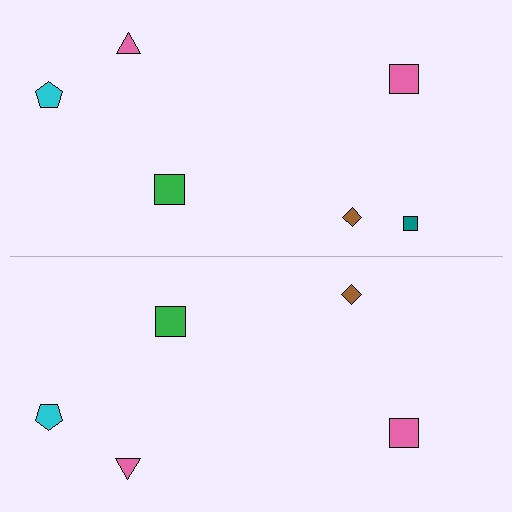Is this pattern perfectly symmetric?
No, the pattern is not perfectly symmetric. A teal square is missing from the bottom side.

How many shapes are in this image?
There are 11 shapes in this image.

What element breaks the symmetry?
A teal square is missing from the bottom side.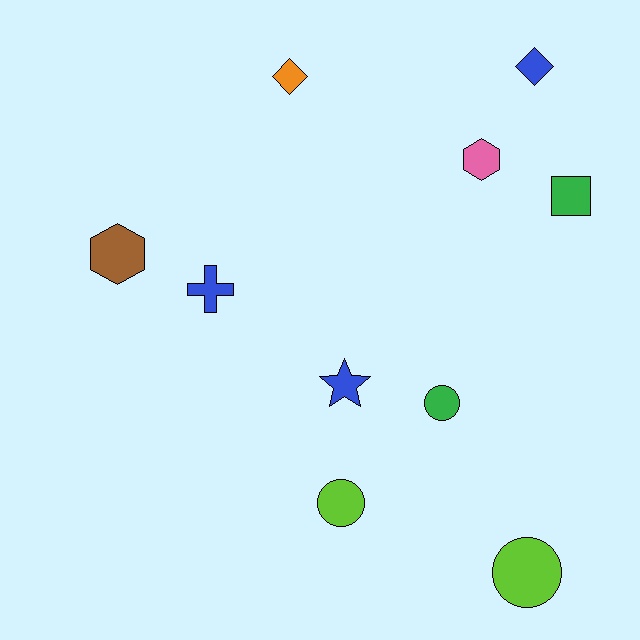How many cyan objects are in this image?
There are no cyan objects.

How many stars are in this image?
There is 1 star.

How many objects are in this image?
There are 10 objects.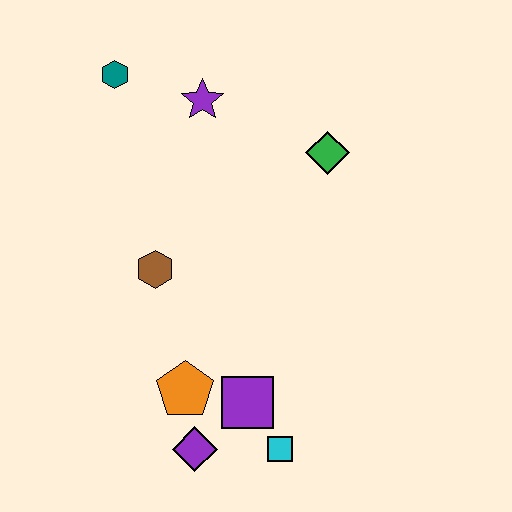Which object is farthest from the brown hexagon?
The cyan square is farthest from the brown hexagon.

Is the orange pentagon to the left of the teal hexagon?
No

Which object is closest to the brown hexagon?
The orange pentagon is closest to the brown hexagon.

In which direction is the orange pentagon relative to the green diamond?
The orange pentagon is below the green diamond.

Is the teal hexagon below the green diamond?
No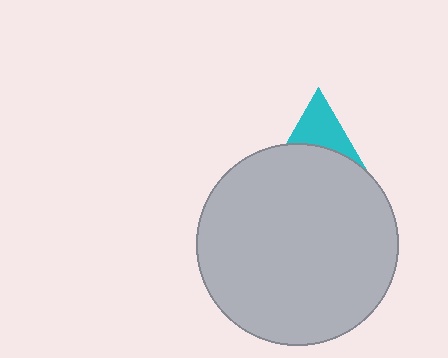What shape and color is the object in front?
The object in front is a light gray circle.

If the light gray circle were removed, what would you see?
You would see the complete cyan triangle.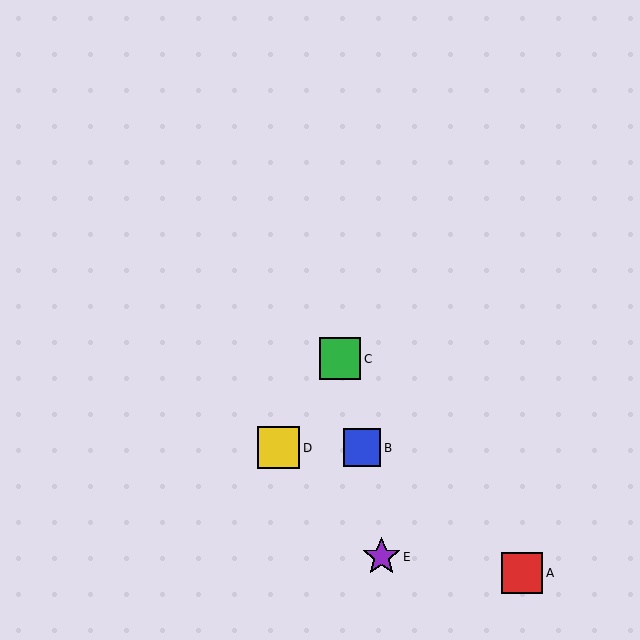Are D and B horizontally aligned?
Yes, both are at y≈448.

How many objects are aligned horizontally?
2 objects (B, D) are aligned horizontally.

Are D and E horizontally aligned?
No, D is at y≈448 and E is at y≈557.